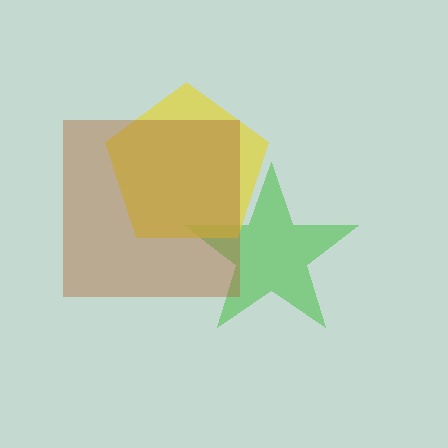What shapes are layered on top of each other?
The layered shapes are: a green star, a yellow pentagon, a brown square.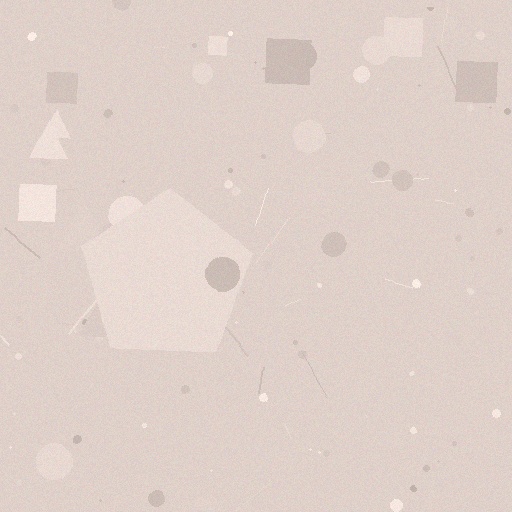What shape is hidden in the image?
A pentagon is hidden in the image.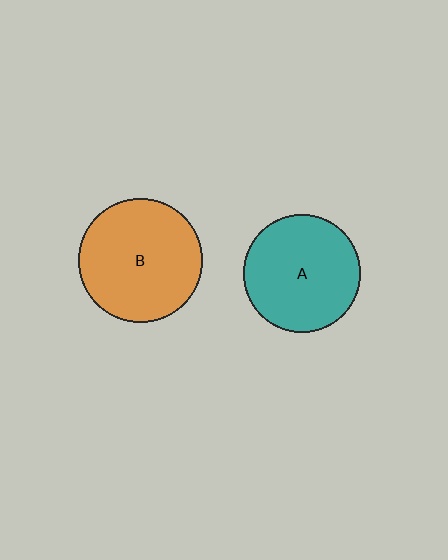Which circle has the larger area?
Circle B (orange).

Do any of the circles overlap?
No, none of the circles overlap.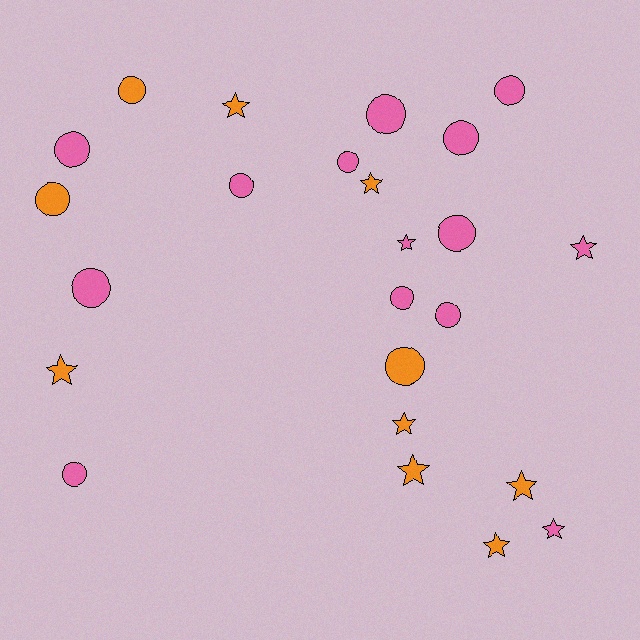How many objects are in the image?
There are 24 objects.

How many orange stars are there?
There are 7 orange stars.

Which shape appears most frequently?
Circle, with 14 objects.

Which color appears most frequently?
Pink, with 14 objects.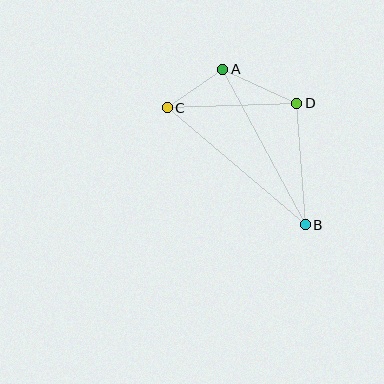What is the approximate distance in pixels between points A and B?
The distance between A and B is approximately 176 pixels.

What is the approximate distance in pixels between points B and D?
The distance between B and D is approximately 122 pixels.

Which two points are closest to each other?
Points A and C are closest to each other.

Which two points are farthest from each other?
Points B and C are farthest from each other.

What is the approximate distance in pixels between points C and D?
The distance between C and D is approximately 130 pixels.